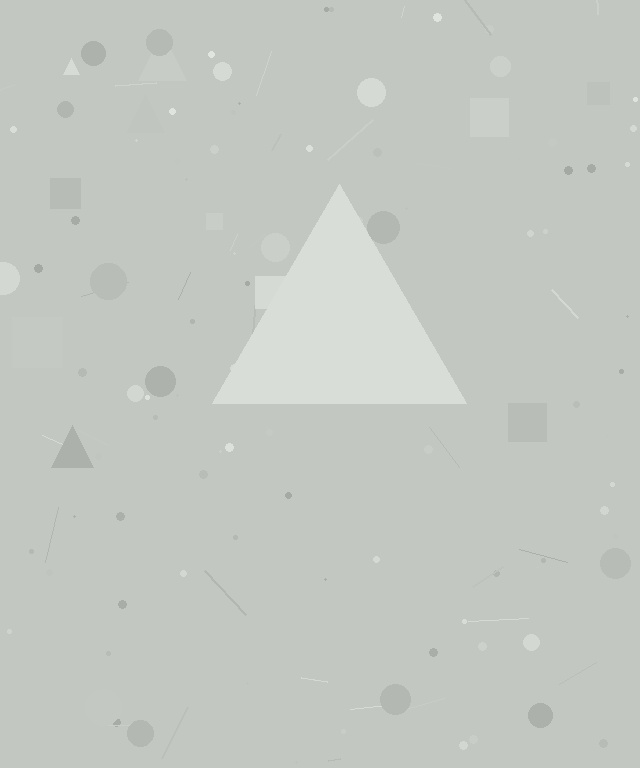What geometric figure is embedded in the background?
A triangle is embedded in the background.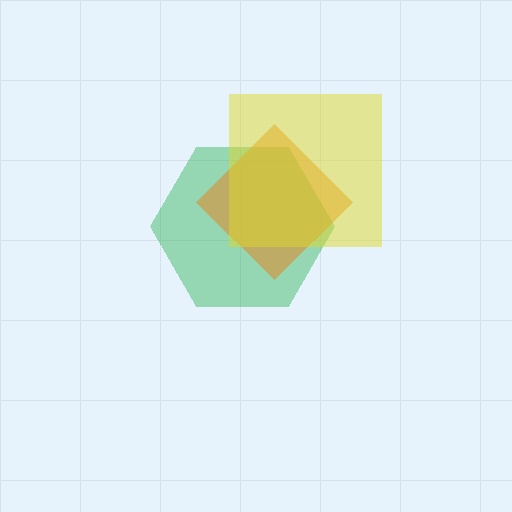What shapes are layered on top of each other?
The layered shapes are: a green hexagon, an orange diamond, a yellow square.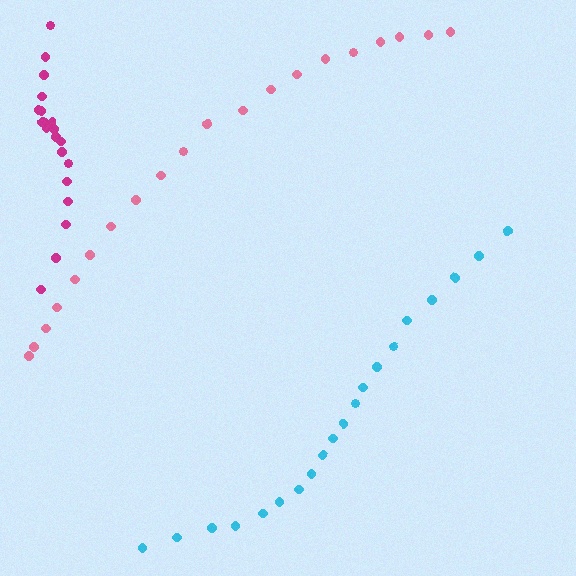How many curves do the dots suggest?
There are 3 distinct paths.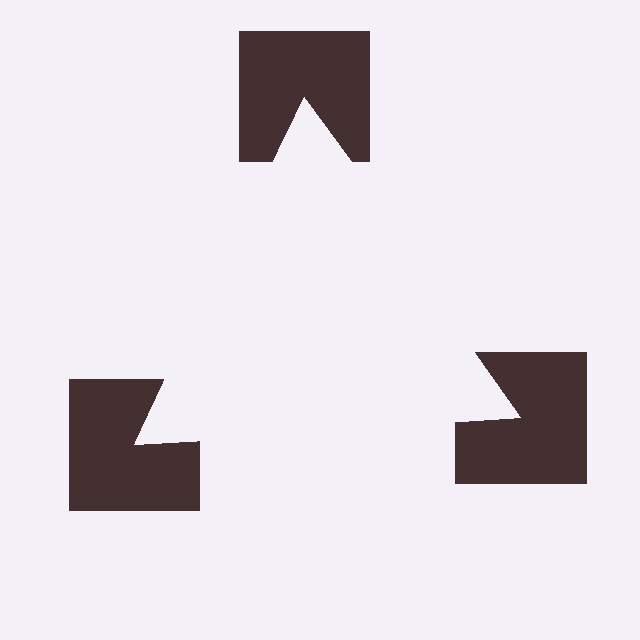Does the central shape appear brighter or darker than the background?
It typically appears slightly brighter than the background, even though no actual brightness change is drawn.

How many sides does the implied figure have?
3 sides.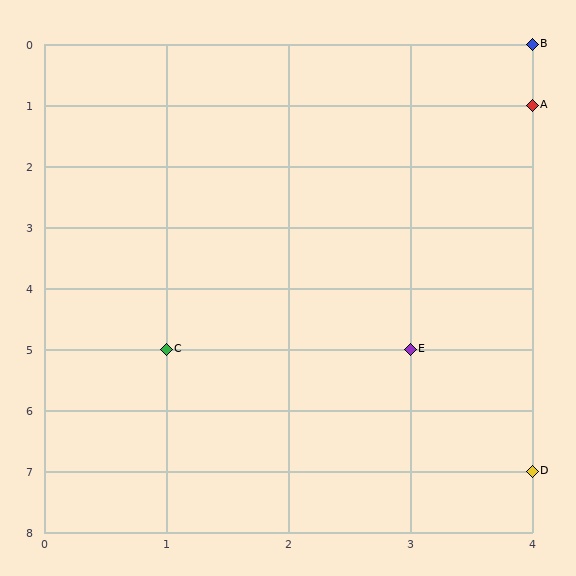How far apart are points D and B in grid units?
Points D and B are 7 rows apart.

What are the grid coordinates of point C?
Point C is at grid coordinates (1, 5).